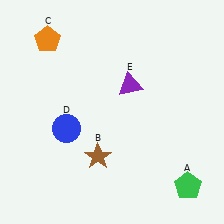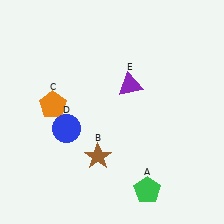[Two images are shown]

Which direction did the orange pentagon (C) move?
The orange pentagon (C) moved down.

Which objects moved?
The objects that moved are: the green pentagon (A), the orange pentagon (C).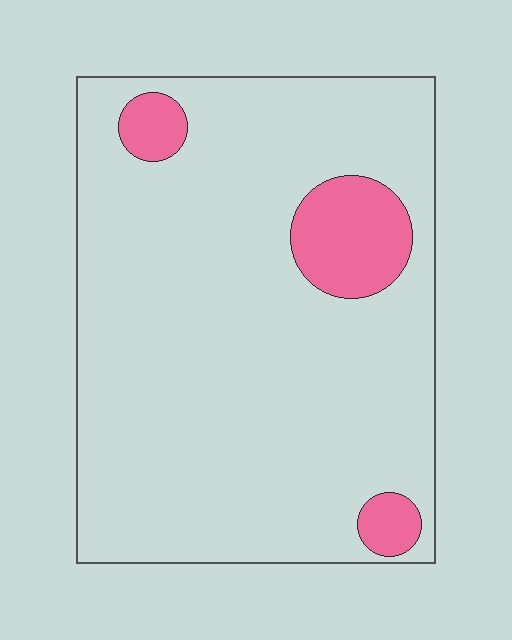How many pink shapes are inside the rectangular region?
3.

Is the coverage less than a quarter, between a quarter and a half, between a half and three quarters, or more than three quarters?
Less than a quarter.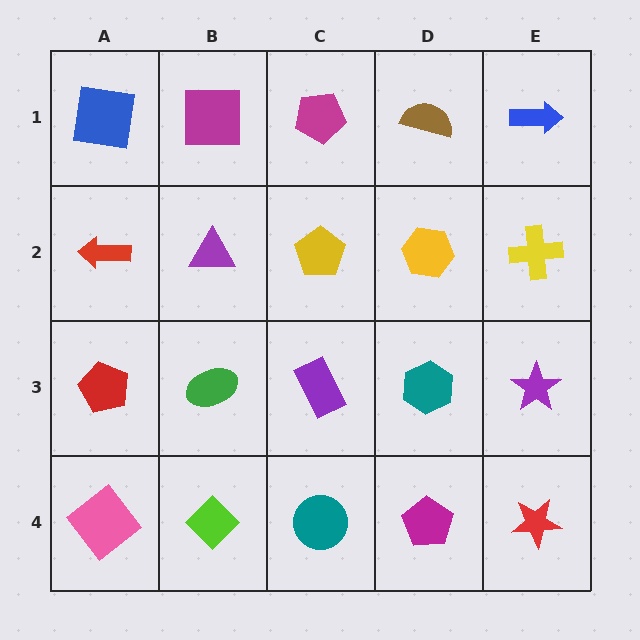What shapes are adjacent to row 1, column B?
A purple triangle (row 2, column B), a blue square (row 1, column A), a magenta pentagon (row 1, column C).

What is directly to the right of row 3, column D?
A purple star.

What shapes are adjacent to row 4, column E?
A purple star (row 3, column E), a magenta pentagon (row 4, column D).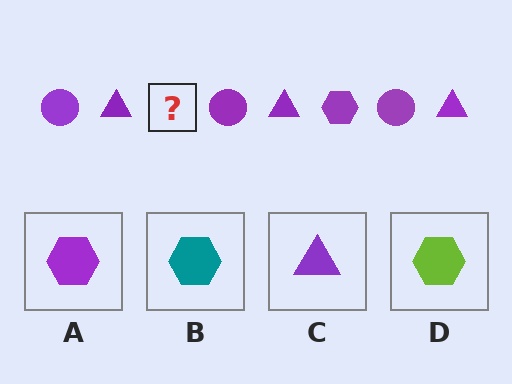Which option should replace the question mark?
Option A.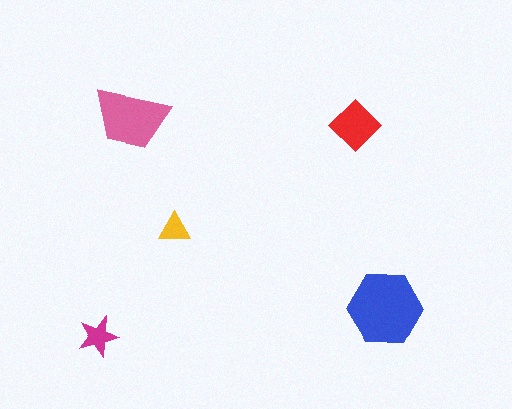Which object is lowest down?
The magenta star is bottommost.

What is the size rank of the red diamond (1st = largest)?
3rd.